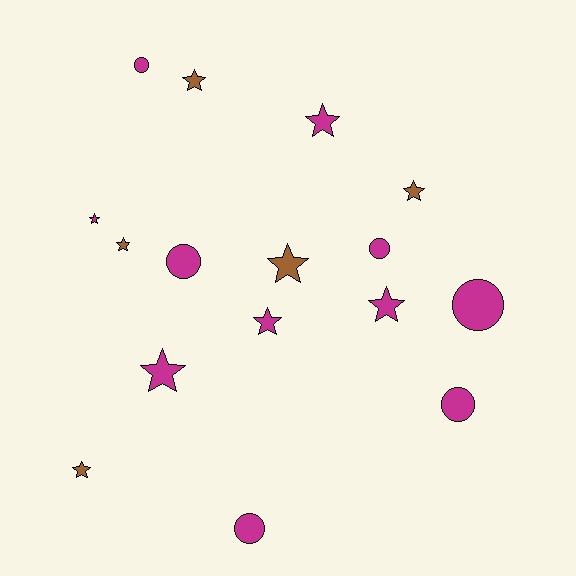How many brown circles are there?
There are no brown circles.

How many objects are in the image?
There are 16 objects.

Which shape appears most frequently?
Star, with 10 objects.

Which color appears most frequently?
Magenta, with 11 objects.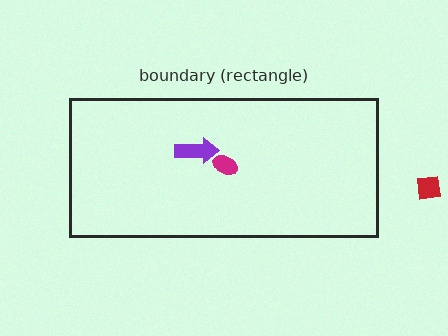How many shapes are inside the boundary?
2 inside, 1 outside.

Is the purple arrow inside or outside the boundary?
Inside.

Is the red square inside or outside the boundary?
Outside.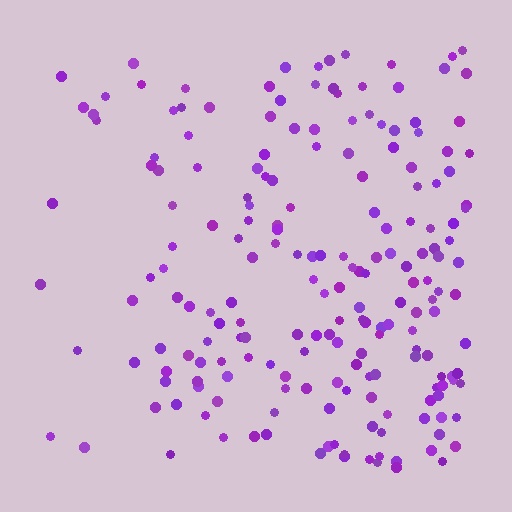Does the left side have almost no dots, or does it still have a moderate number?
Still a moderate number, just noticeably fewer than the right.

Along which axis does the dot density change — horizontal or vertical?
Horizontal.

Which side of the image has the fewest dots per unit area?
The left.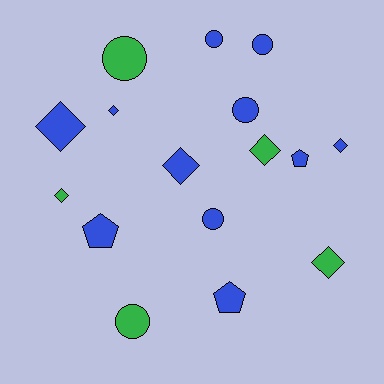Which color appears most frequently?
Blue, with 11 objects.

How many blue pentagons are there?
There are 3 blue pentagons.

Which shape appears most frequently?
Diamond, with 7 objects.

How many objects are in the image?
There are 16 objects.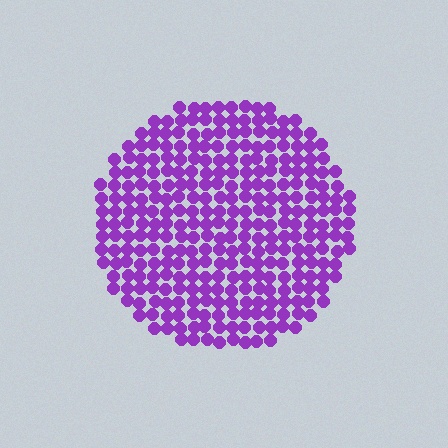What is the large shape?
The large shape is a circle.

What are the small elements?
The small elements are circles.